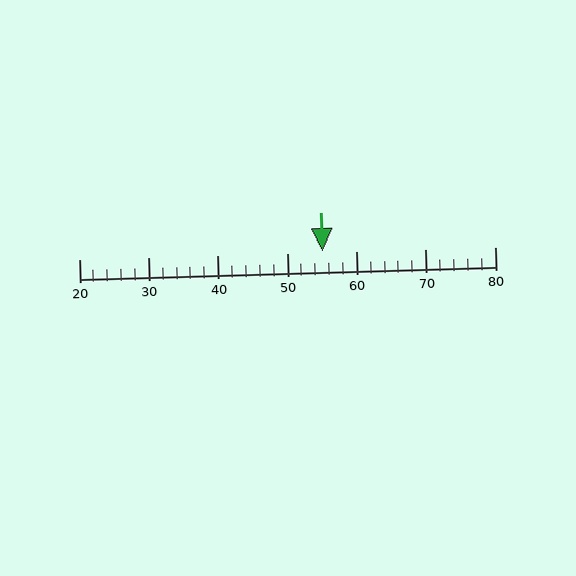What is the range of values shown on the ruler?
The ruler shows values from 20 to 80.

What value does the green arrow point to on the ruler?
The green arrow points to approximately 55.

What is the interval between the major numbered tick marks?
The major tick marks are spaced 10 units apart.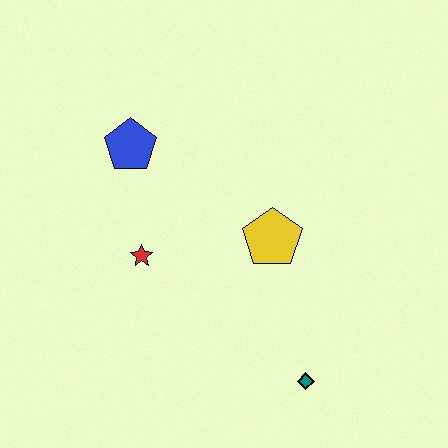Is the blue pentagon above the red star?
Yes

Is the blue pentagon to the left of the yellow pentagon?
Yes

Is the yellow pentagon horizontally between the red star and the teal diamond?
Yes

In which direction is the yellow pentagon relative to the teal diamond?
The yellow pentagon is above the teal diamond.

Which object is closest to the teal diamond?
The yellow pentagon is closest to the teal diamond.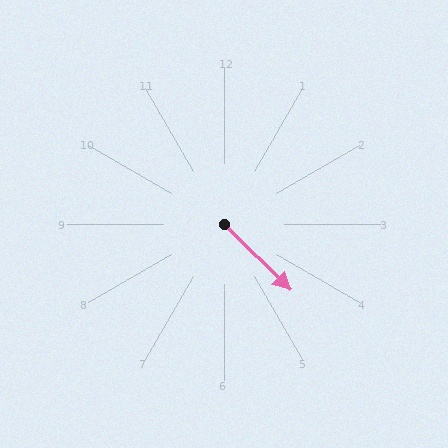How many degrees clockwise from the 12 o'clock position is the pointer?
Approximately 135 degrees.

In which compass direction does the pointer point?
Southeast.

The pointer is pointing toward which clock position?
Roughly 4 o'clock.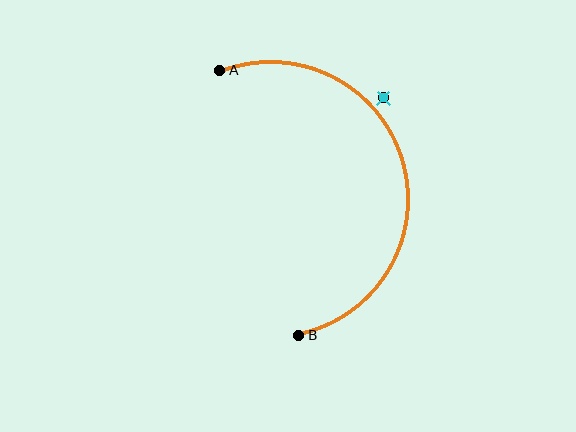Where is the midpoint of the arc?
The arc midpoint is the point on the curve farthest from the straight line joining A and B. It sits to the right of that line.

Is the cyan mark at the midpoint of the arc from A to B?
No — the cyan mark does not lie on the arc at all. It sits slightly outside the curve.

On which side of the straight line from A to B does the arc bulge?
The arc bulges to the right of the straight line connecting A and B.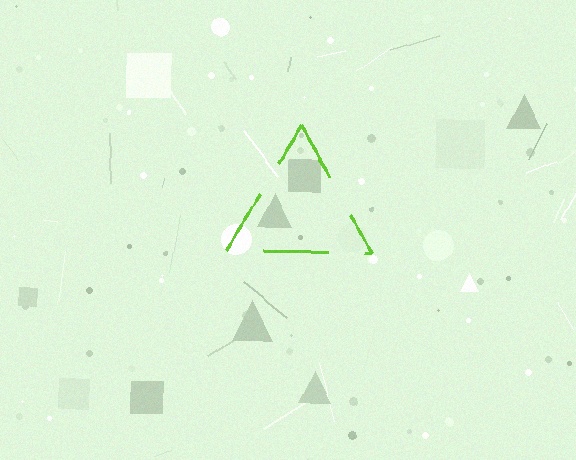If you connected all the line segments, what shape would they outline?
They would outline a triangle.